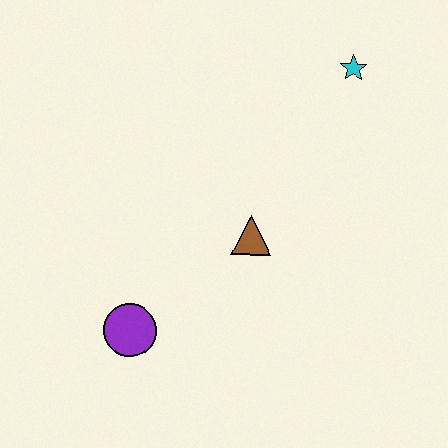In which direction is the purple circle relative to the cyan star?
The purple circle is below the cyan star.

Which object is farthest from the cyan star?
The purple circle is farthest from the cyan star.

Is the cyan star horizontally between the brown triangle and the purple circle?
No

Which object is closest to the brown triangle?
The purple circle is closest to the brown triangle.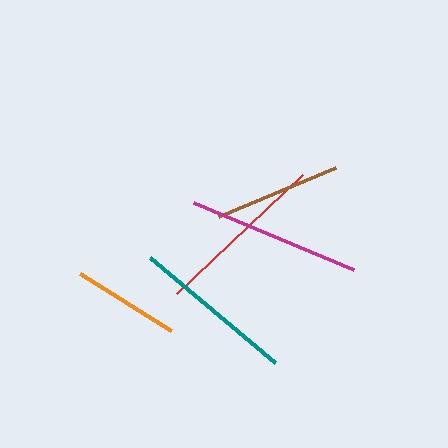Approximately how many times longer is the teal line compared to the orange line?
The teal line is approximately 1.5 times the length of the orange line.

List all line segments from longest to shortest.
From longest to shortest: magenta, red, teal, brown, orange.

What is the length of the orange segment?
The orange segment is approximately 107 pixels long.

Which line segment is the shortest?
The orange line is the shortest at approximately 107 pixels.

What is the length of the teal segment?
The teal segment is approximately 163 pixels long.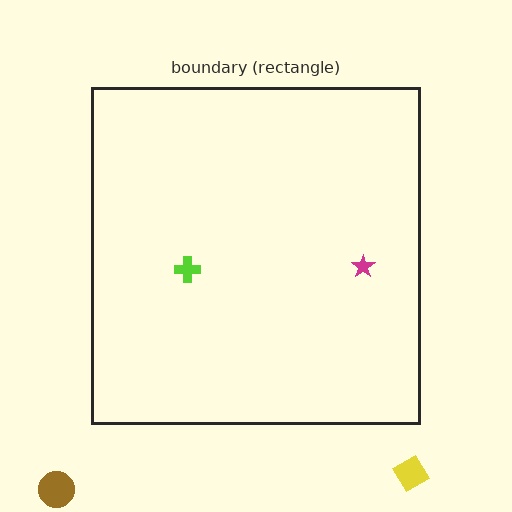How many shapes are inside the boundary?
2 inside, 2 outside.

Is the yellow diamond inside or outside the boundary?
Outside.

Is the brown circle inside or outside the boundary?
Outside.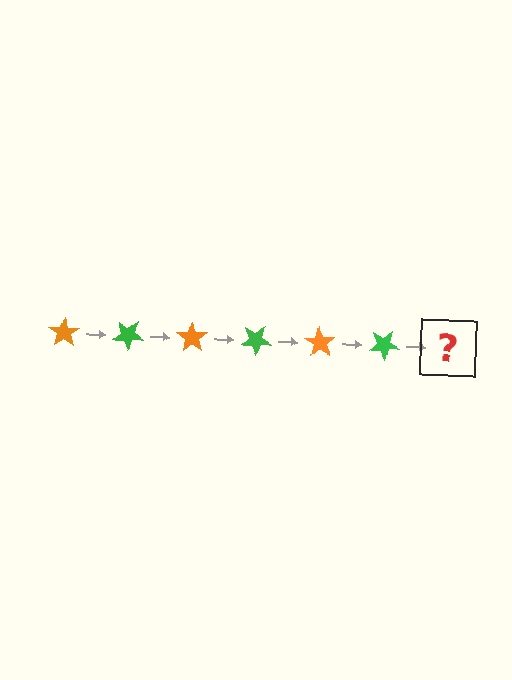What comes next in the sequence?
The next element should be an orange star, rotated 210 degrees from the start.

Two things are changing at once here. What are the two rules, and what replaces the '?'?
The two rules are that it rotates 35 degrees each step and the color cycles through orange and green. The '?' should be an orange star, rotated 210 degrees from the start.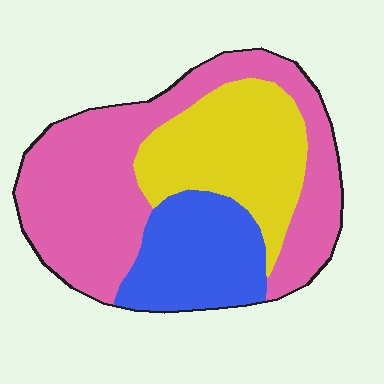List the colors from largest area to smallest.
From largest to smallest: pink, yellow, blue.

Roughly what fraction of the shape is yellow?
Yellow takes up between a sixth and a third of the shape.